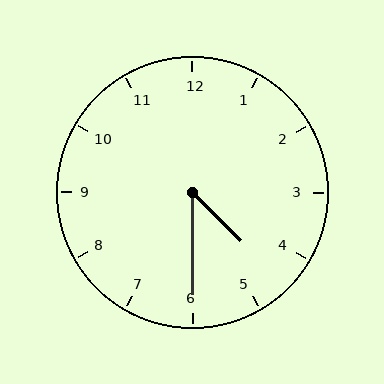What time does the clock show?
4:30.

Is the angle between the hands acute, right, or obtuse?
It is acute.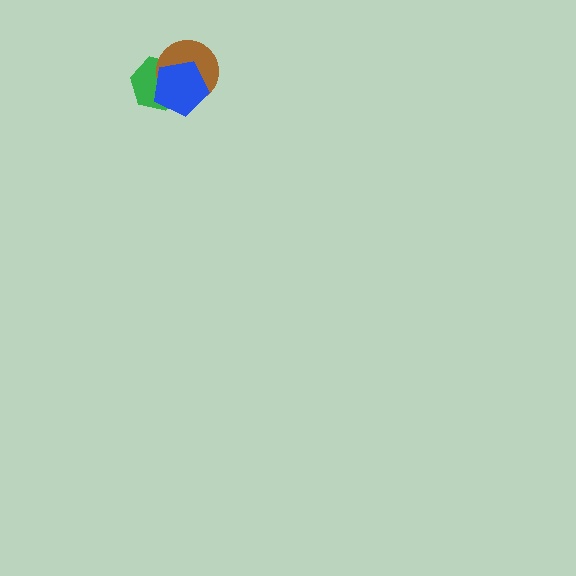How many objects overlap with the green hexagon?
2 objects overlap with the green hexagon.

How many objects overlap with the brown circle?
2 objects overlap with the brown circle.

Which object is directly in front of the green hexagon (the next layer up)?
The brown circle is directly in front of the green hexagon.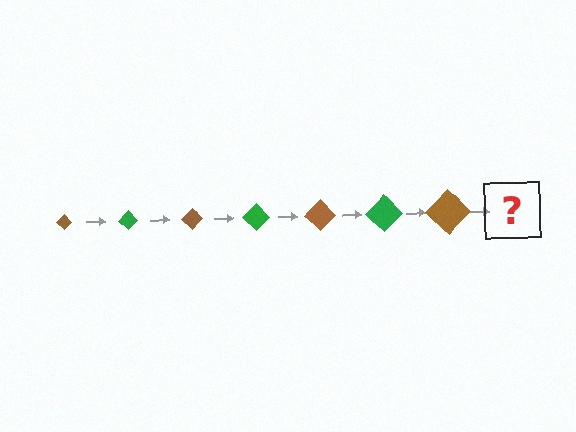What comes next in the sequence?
The next element should be a green diamond, larger than the previous one.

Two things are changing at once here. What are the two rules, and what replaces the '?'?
The two rules are that the diamond grows larger each step and the color cycles through brown and green. The '?' should be a green diamond, larger than the previous one.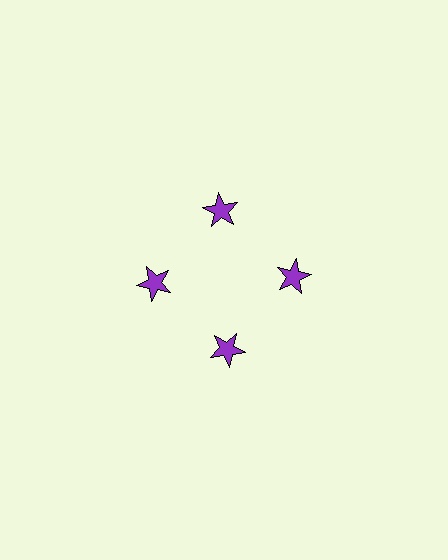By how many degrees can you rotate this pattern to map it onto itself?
The pattern maps onto itself every 90 degrees of rotation.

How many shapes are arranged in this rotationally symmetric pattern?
There are 4 shapes, arranged in 4 groups of 1.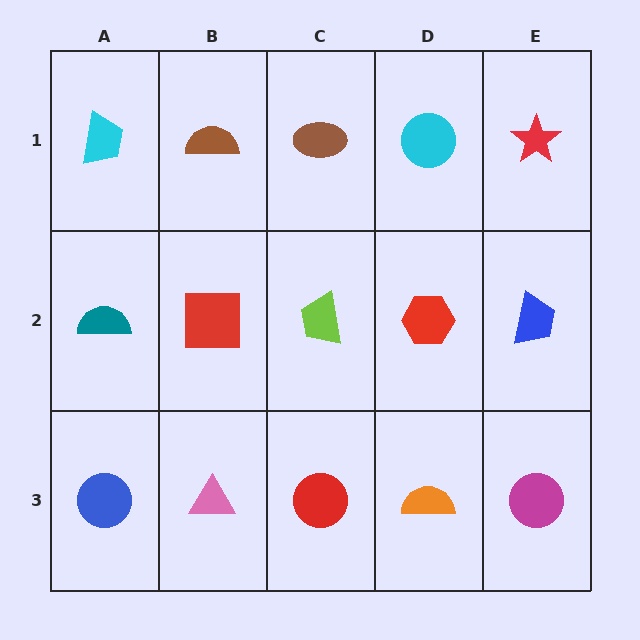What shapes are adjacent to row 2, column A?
A cyan trapezoid (row 1, column A), a blue circle (row 3, column A), a red square (row 2, column B).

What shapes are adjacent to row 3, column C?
A lime trapezoid (row 2, column C), a pink triangle (row 3, column B), an orange semicircle (row 3, column D).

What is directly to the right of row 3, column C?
An orange semicircle.